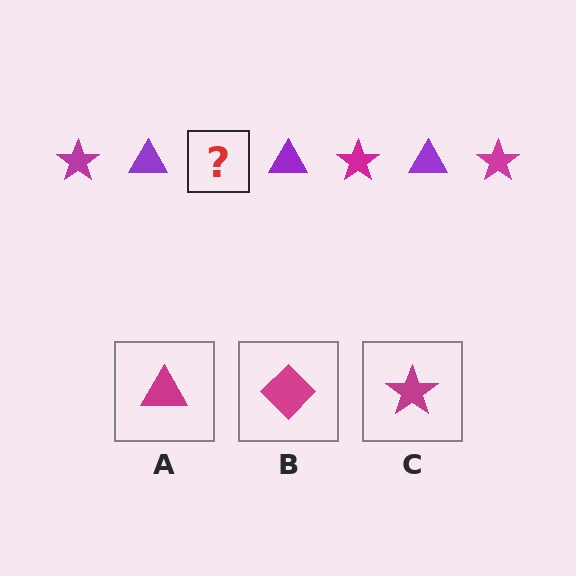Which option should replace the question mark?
Option C.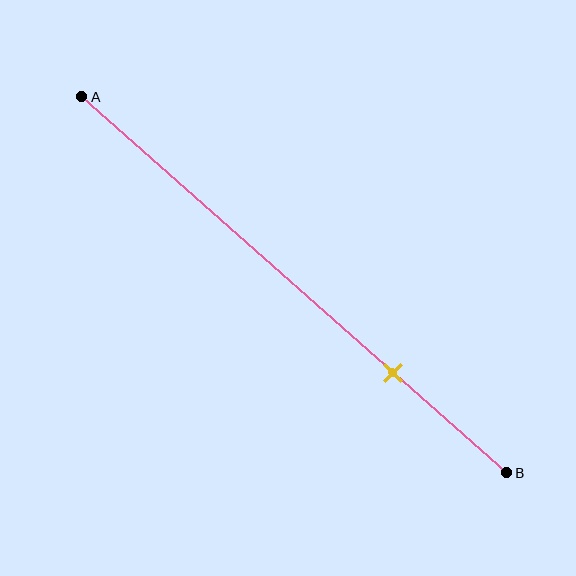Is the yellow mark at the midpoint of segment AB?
No, the mark is at about 75% from A, not at the 50% midpoint.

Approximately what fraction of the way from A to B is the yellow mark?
The yellow mark is approximately 75% of the way from A to B.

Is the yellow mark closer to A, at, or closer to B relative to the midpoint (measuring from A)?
The yellow mark is closer to point B than the midpoint of segment AB.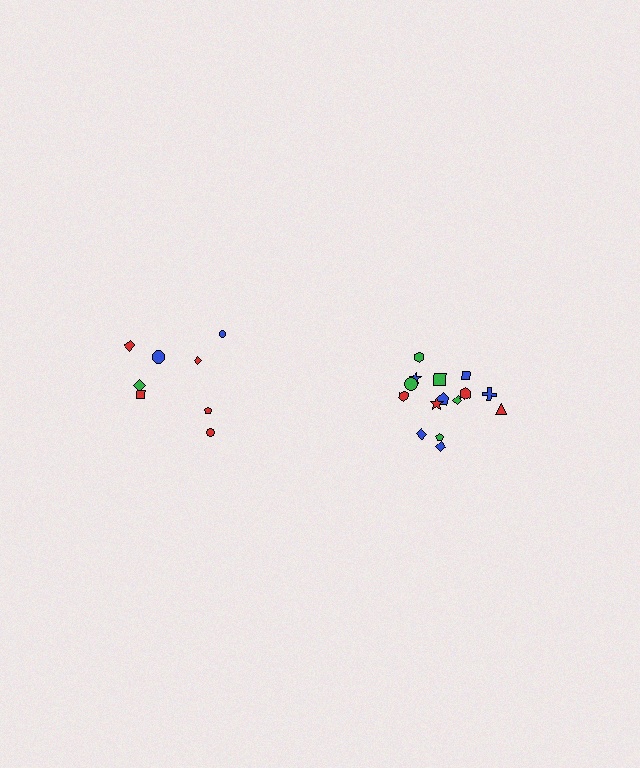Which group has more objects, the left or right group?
The right group.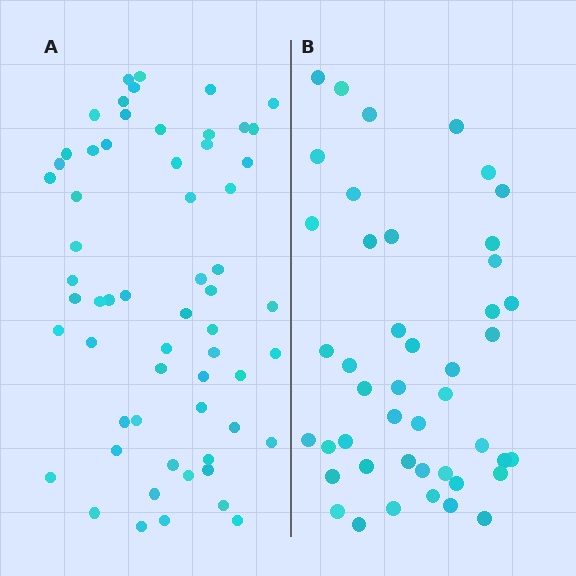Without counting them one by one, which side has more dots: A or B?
Region A (the left region) has more dots.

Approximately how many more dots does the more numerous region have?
Region A has approximately 15 more dots than region B.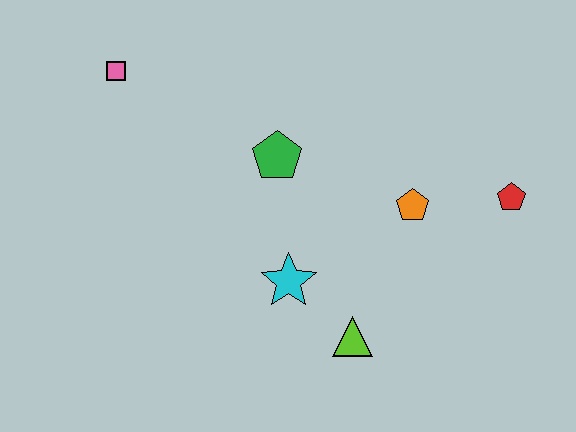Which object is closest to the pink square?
The green pentagon is closest to the pink square.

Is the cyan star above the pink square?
No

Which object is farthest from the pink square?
The red pentagon is farthest from the pink square.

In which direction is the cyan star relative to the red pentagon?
The cyan star is to the left of the red pentagon.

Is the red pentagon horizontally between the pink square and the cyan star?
No